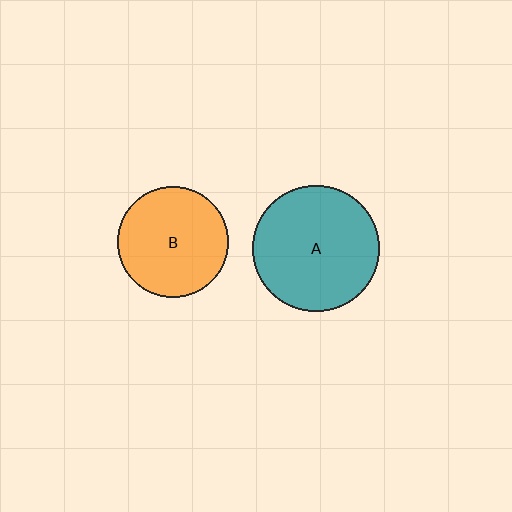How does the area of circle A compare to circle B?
Approximately 1.3 times.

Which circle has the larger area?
Circle A (teal).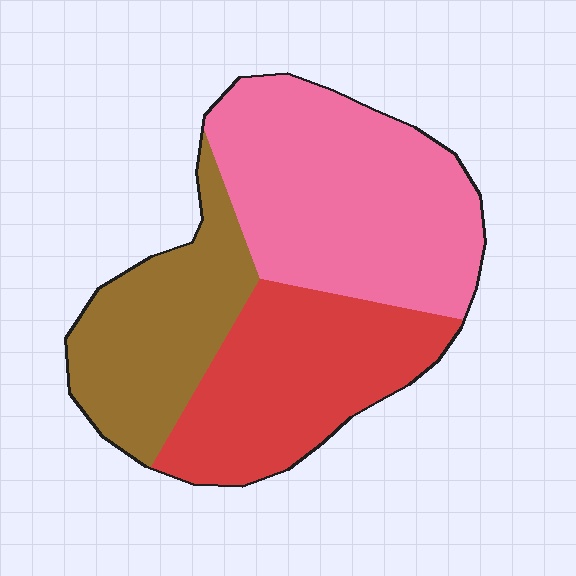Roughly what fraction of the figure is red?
Red takes up about one third (1/3) of the figure.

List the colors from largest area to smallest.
From largest to smallest: pink, red, brown.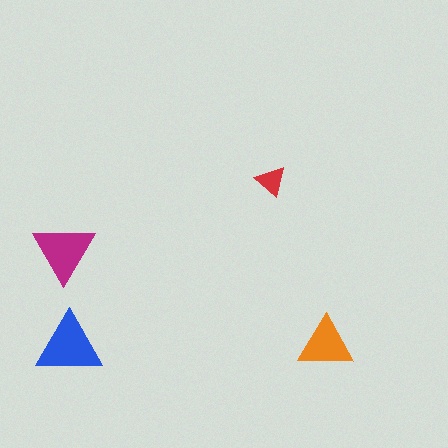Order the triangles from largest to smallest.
the blue one, the magenta one, the orange one, the red one.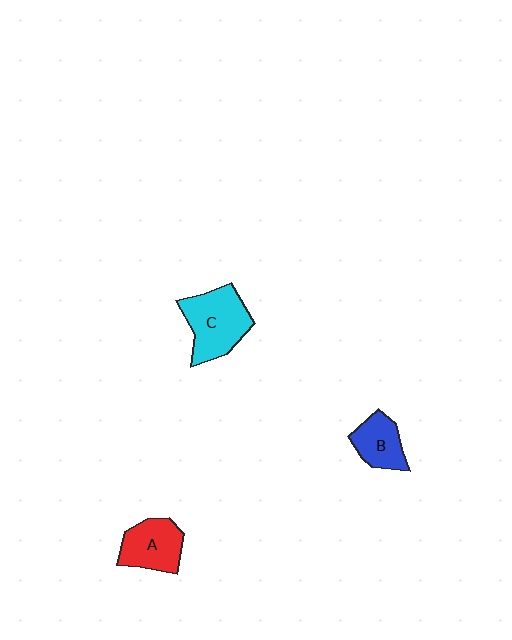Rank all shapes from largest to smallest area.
From largest to smallest: C (cyan), A (red), B (blue).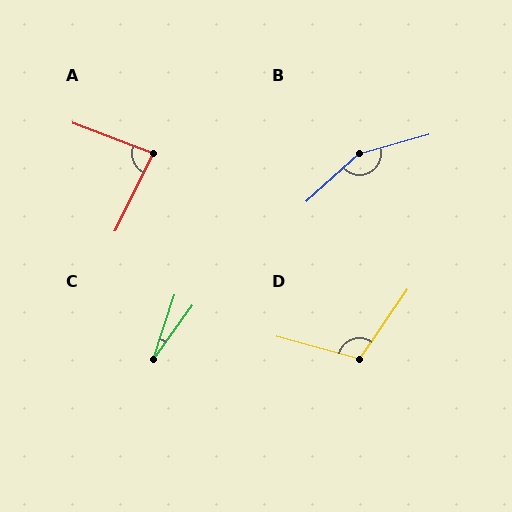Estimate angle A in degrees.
Approximately 84 degrees.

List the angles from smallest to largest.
C (18°), A (84°), D (109°), B (153°).